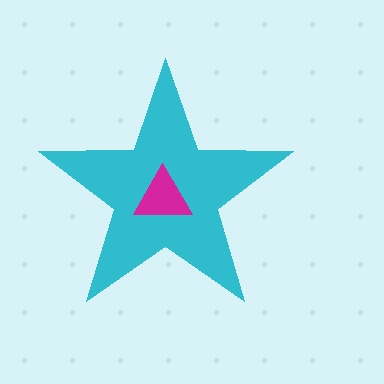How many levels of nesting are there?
2.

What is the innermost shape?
The magenta triangle.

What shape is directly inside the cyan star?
The magenta triangle.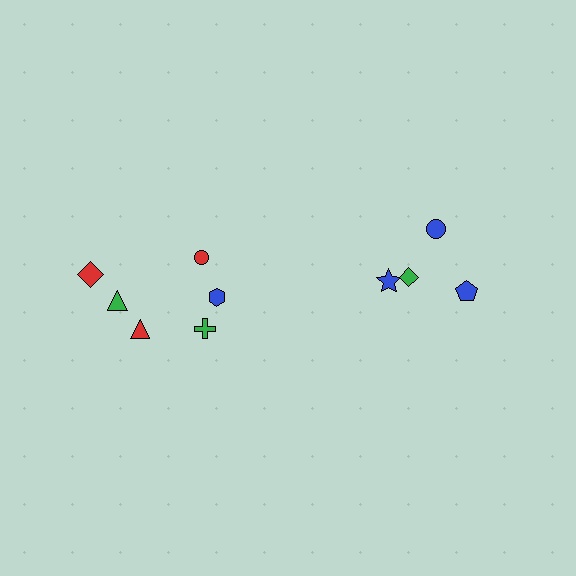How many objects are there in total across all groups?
There are 10 objects.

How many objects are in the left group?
There are 6 objects.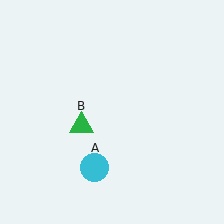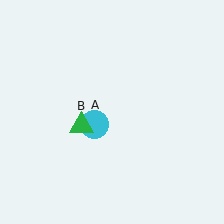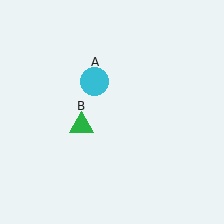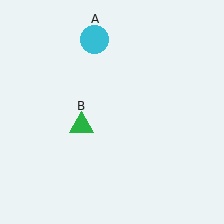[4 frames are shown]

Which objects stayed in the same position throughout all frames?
Green triangle (object B) remained stationary.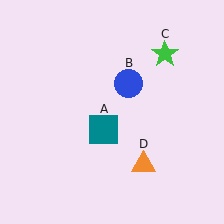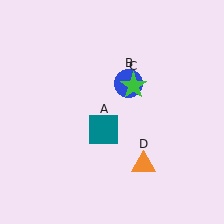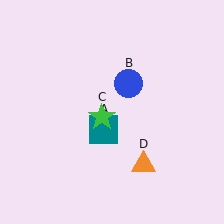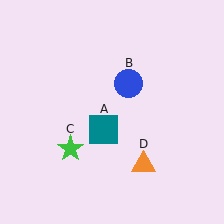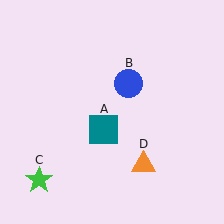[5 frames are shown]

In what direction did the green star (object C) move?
The green star (object C) moved down and to the left.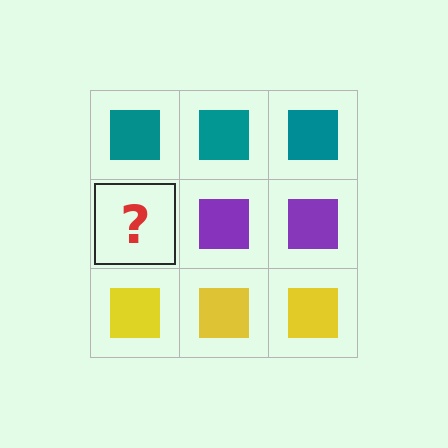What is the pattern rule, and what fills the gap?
The rule is that each row has a consistent color. The gap should be filled with a purple square.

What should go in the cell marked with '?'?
The missing cell should contain a purple square.